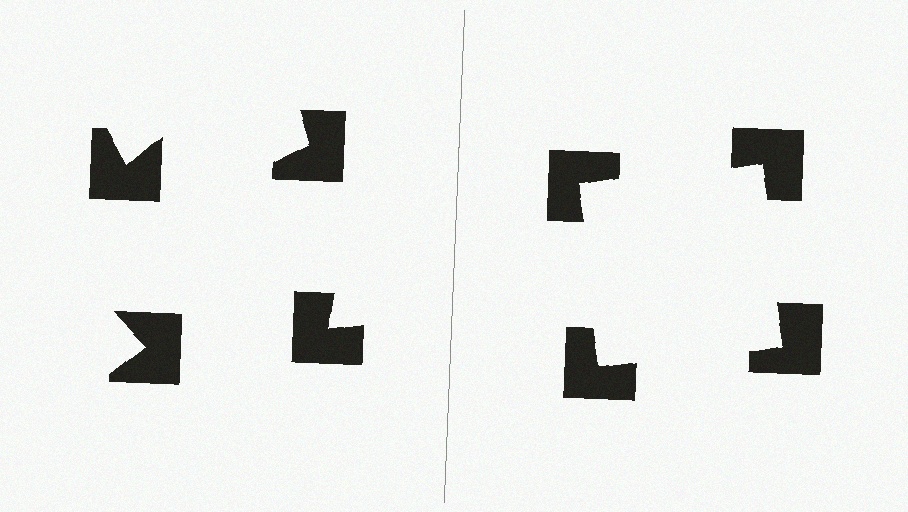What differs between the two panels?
The notched squares are positioned identically on both sides; only the wedge orientations differ. On the right they align to a square; on the left they are misaligned.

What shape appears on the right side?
An illusory square.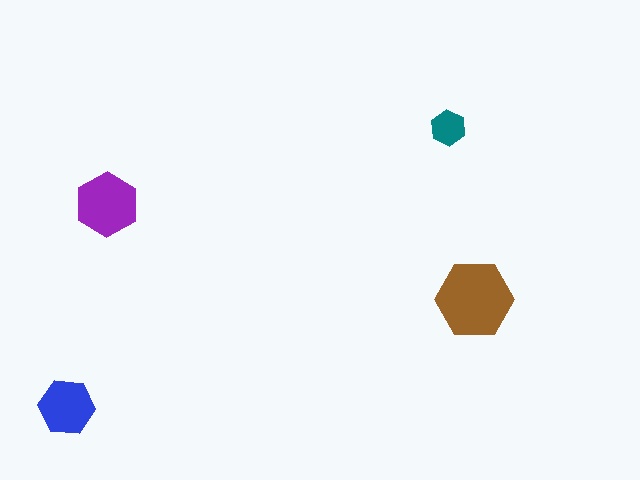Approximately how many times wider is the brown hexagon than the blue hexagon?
About 1.5 times wider.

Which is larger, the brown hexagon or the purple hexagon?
The brown one.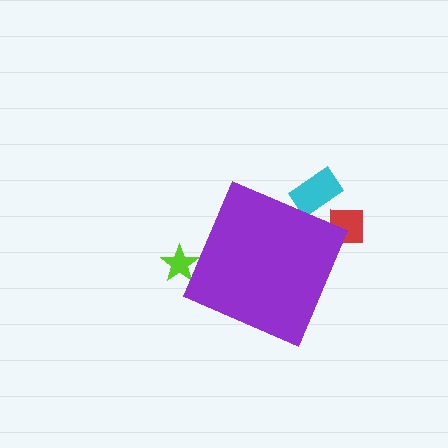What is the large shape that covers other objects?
A purple diamond.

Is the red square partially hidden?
Yes, the red square is partially hidden behind the purple diamond.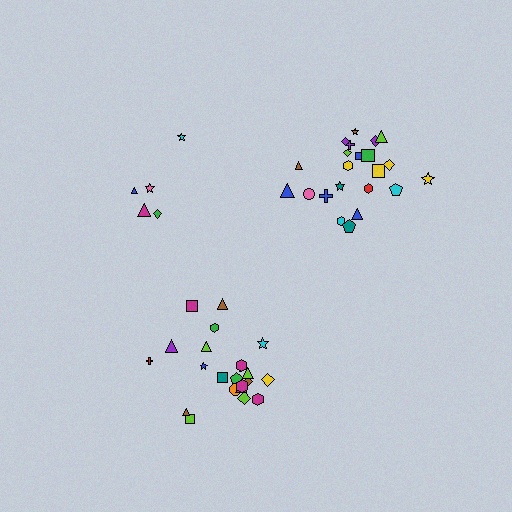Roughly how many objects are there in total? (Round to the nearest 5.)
Roughly 50 objects in total.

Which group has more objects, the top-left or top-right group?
The top-right group.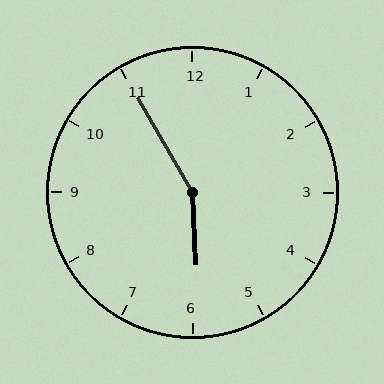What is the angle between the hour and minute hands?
Approximately 152 degrees.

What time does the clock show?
5:55.